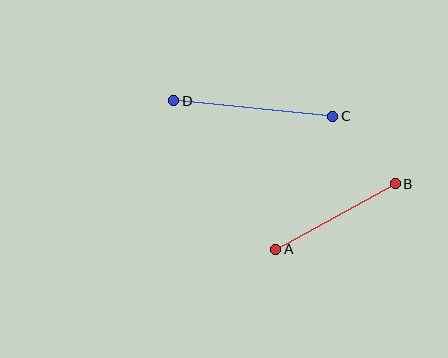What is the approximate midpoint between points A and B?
The midpoint is at approximately (335, 217) pixels.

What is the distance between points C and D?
The distance is approximately 160 pixels.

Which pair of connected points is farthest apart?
Points C and D are farthest apart.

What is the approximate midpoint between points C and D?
The midpoint is at approximately (253, 109) pixels.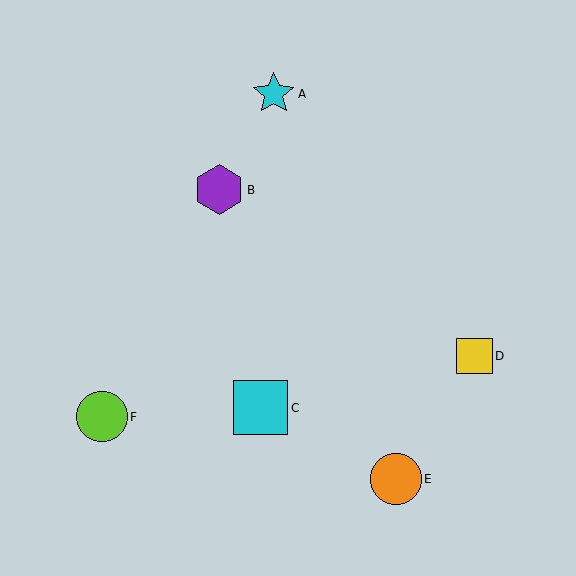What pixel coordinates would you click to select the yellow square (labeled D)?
Click at (475, 356) to select the yellow square D.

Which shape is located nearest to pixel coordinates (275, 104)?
The cyan star (labeled A) at (274, 94) is nearest to that location.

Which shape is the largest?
The cyan square (labeled C) is the largest.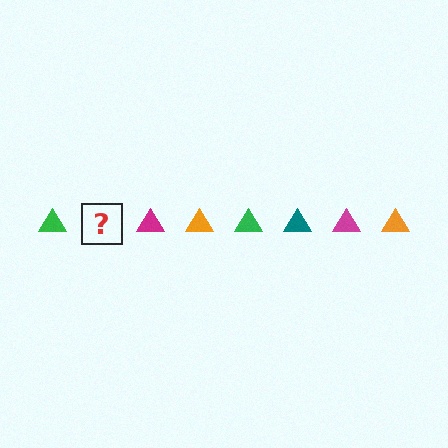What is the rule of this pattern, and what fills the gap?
The rule is that the pattern cycles through green, teal, magenta, orange triangles. The gap should be filled with a teal triangle.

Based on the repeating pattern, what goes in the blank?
The blank should be a teal triangle.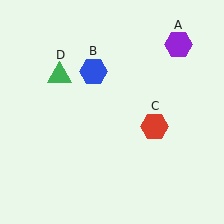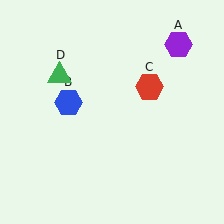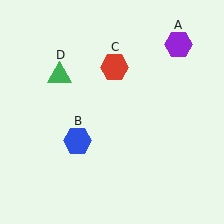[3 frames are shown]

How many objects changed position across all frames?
2 objects changed position: blue hexagon (object B), red hexagon (object C).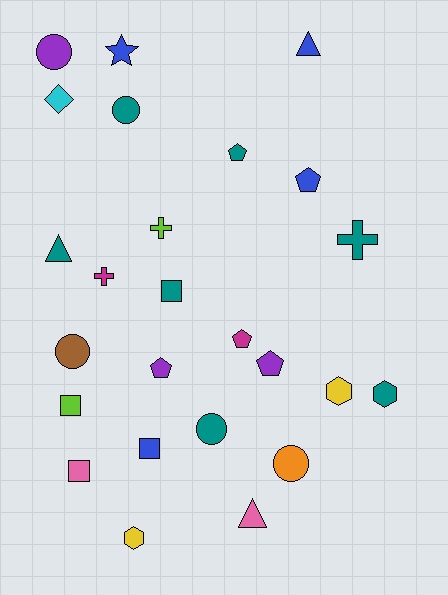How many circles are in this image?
There are 5 circles.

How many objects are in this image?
There are 25 objects.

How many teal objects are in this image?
There are 7 teal objects.